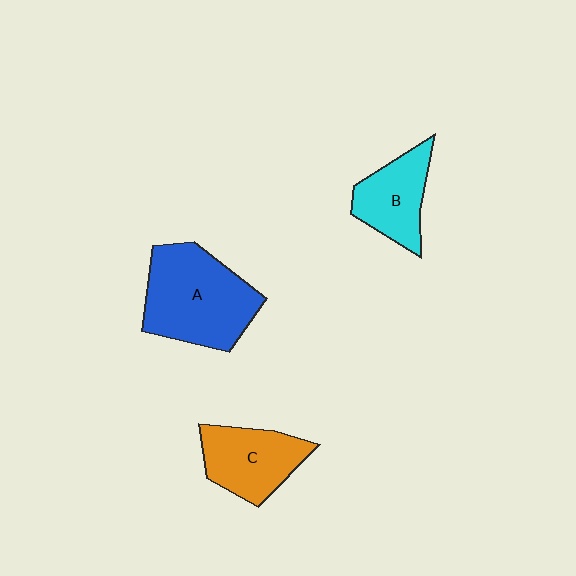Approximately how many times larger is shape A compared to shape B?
Approximately 1.7 times.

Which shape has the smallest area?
Shape B (cyan).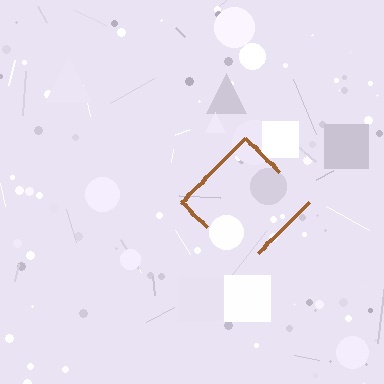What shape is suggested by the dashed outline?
The dashed outline suggests a diamond.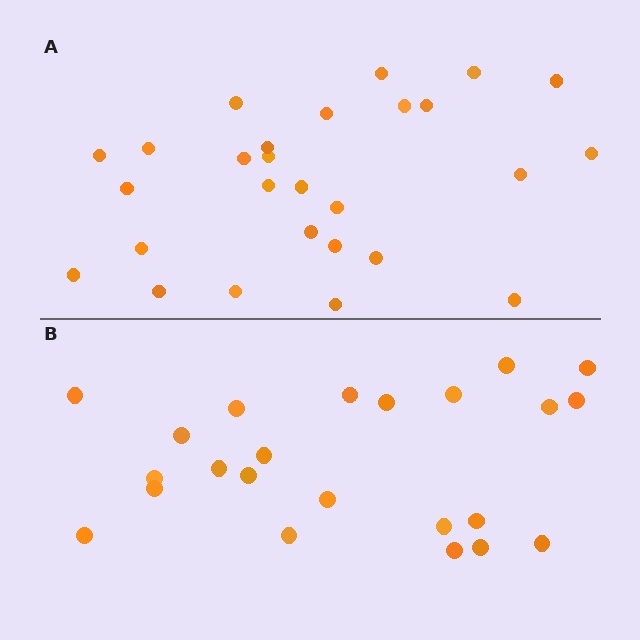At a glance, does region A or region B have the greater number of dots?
Region A (the top region) has more dots.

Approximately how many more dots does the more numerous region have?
Region A has about 4 more dots than region B.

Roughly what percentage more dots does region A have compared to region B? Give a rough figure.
About 15% more.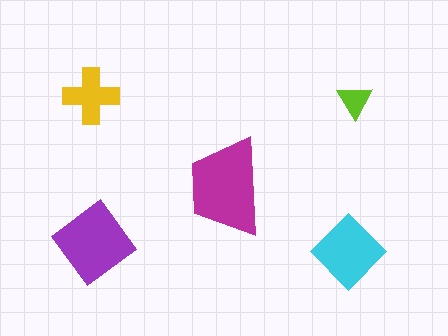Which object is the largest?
The magenta trapezoid.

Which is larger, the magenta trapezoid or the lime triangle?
The magenta trapezoid.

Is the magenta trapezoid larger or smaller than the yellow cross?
Larger.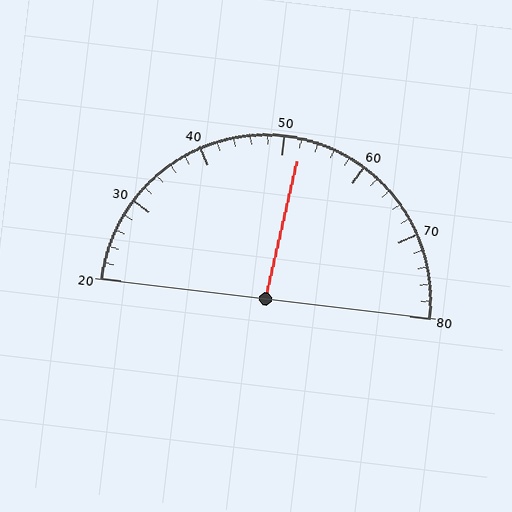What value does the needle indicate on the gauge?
The needle indicates approximately 52.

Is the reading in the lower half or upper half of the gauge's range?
The reading is in the upper half of the range (20 to 80).